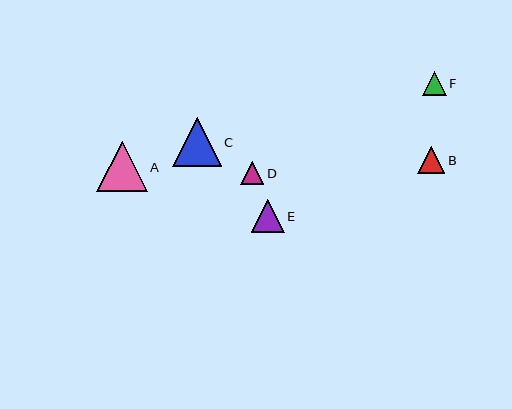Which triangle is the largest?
Triangle A is the largest with a size of approximately 50 pixels.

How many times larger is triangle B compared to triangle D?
Triangle B is approximately 1.2 times the size of triangle D.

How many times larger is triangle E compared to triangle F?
Triangle E is approximately 1.3 times the size of triangle F.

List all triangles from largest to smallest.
From largest to smallest: A, C, E, B, F, D.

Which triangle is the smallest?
Triangle D is the smallest with a size of approximately 23 pixels.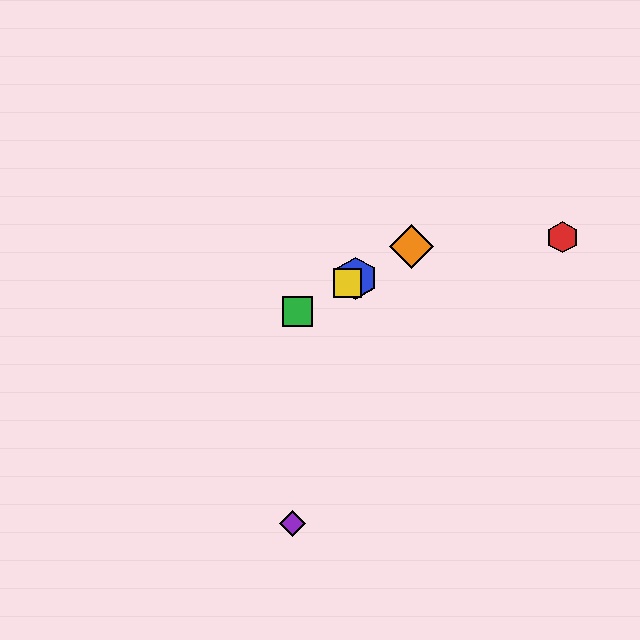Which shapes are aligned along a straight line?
The blue hexagon, the green square, the yellow square, the orange diamond are aligned along a straight line.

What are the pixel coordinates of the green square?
The green square is at (297, 312).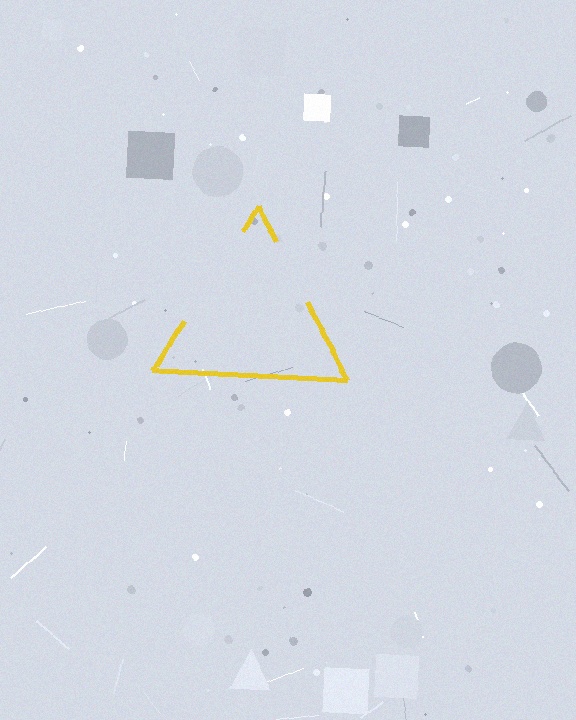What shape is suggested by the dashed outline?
The dashed outline suggests a triangle.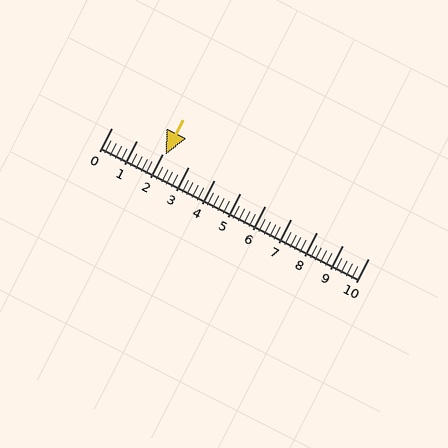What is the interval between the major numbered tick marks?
The major tick marks are spaced 1 units apart.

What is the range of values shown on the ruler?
The ruler shows values from 0 to 10.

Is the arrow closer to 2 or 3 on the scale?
The arrow is closer to 2.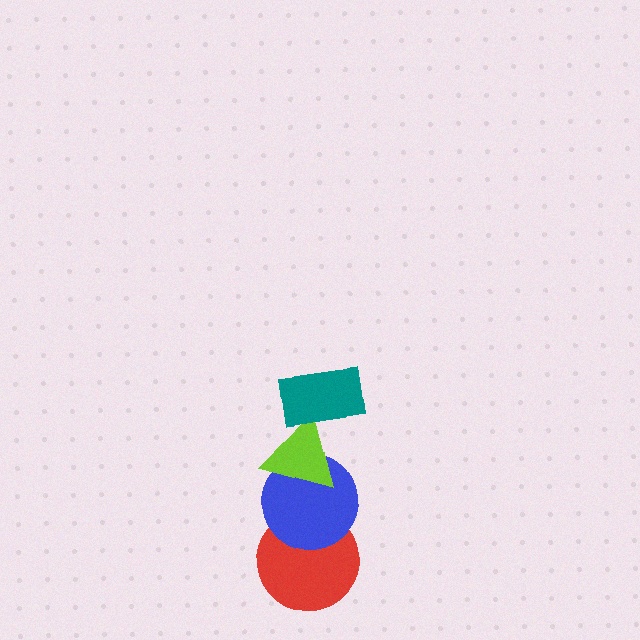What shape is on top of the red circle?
The blue circle is on top of the red circle.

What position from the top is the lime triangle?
The lime triangle is 2nd from the top.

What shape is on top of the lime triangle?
The teal rectangle is on top of the lime triangle.